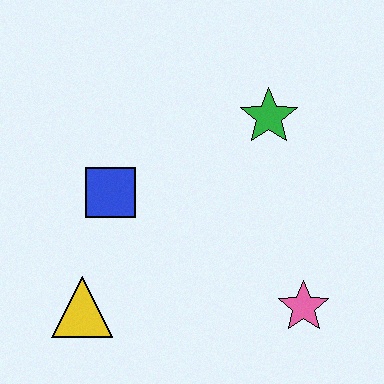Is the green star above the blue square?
Yes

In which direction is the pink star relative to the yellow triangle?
The pink star is to the right of the yellow triangle.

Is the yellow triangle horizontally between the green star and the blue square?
No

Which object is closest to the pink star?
The green star is closest to the pink star.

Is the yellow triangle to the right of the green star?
No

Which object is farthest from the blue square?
The pink star is farthest from the blue square.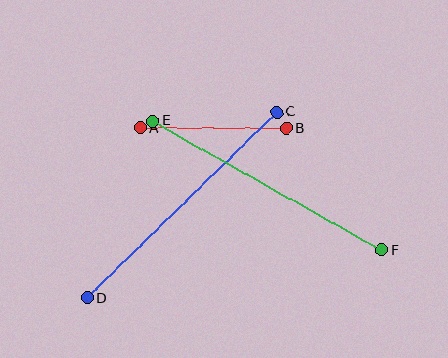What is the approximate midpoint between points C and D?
The midpoint is at approximately (182, 205) pixels.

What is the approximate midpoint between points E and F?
The midpoint is at approximately (267, 186) pixels.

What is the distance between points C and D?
The distance is approximately 266 pixels.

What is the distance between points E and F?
The distance is approximately 263 pixels.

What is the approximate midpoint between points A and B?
The midpoint is at approximately (213, 128) pixels.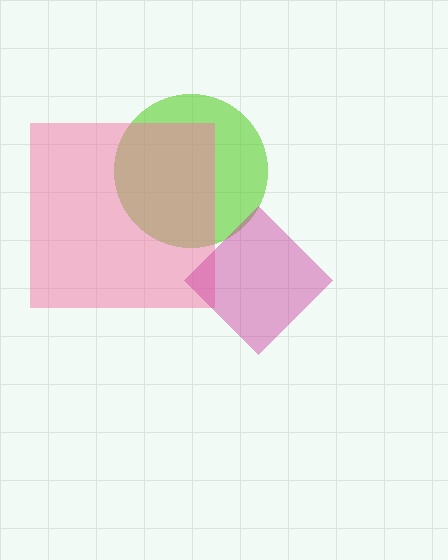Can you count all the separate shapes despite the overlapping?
Yes, there are 3 separate shapes.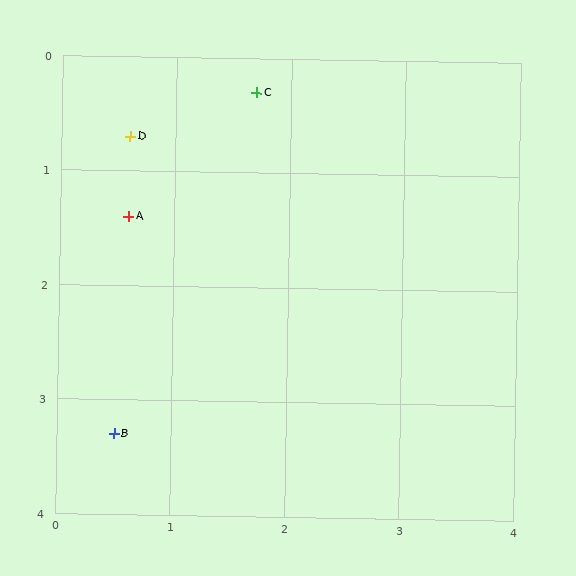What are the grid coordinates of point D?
Point D is at approximately (0.6, 0.7).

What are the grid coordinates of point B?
Point B is at approximately (0.5, 3.3).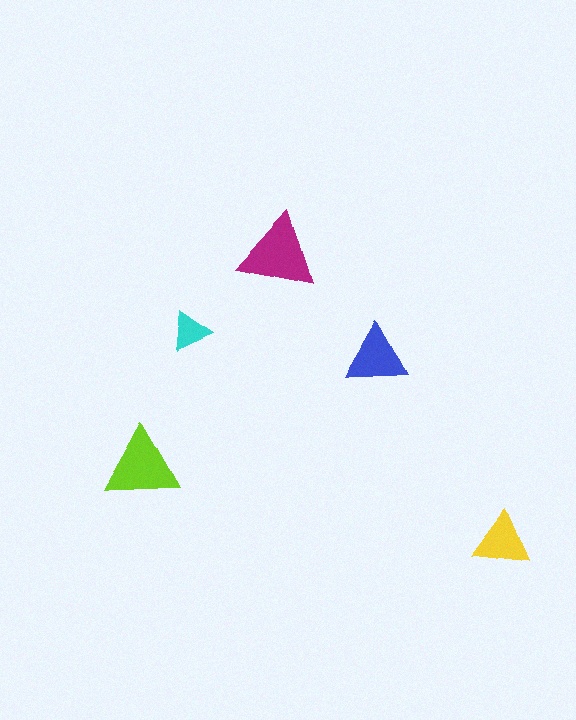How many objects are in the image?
There are 5 objects in the image.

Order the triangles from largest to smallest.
the magenta one, the lime one, the blue one, the yellow one, the cyan one.